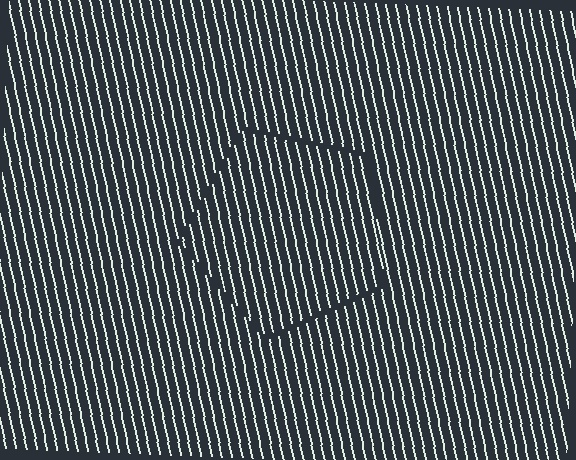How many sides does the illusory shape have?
5 sides — the line-ends trace a pentagon.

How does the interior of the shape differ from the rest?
The interior of the shape contains the same grating, shifted by half a period — the contour is defined by the phase discontinuity where line-ends from the inner and outer gratings abut.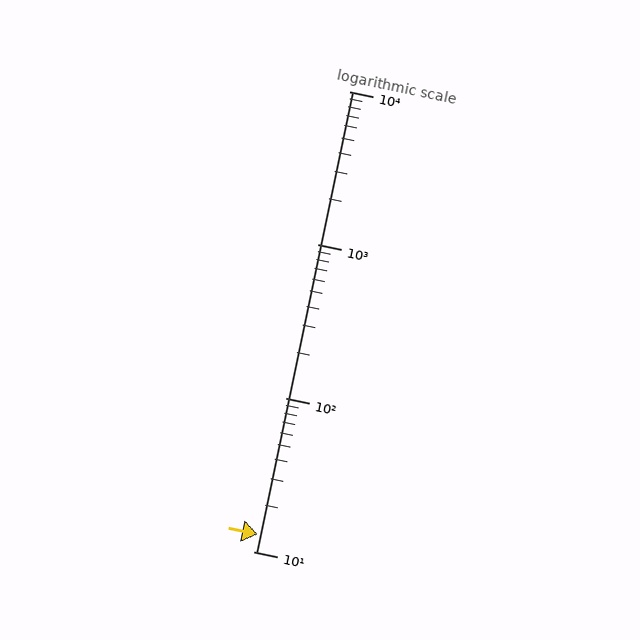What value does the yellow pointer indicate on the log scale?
The pointer indicates approximately 13.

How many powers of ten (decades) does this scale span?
The scale spans 3 decades, from 10 to 10000.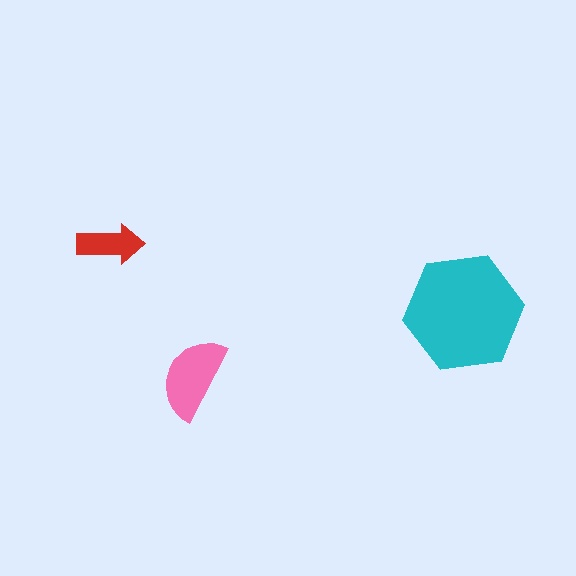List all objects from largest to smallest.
The cyan hexagon, the pink semicircle, the red arrow.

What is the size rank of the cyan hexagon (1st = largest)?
1st.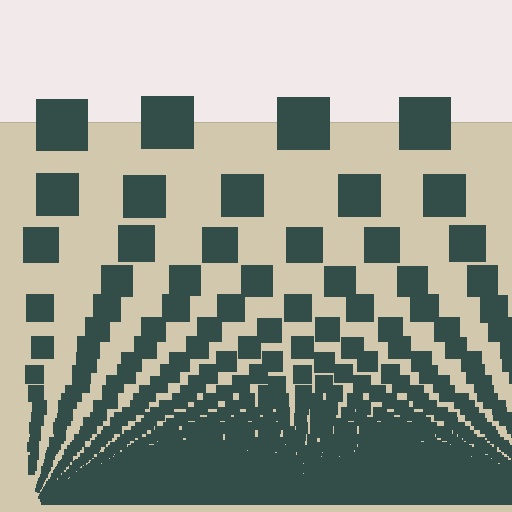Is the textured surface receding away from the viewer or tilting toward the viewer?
The surface appears to tilt toward the viewer. Texture elements get larger and sparser toward the top.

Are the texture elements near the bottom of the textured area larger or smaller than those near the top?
Smaller. The gradient is inverted — elements near the bottom are smaller and denser.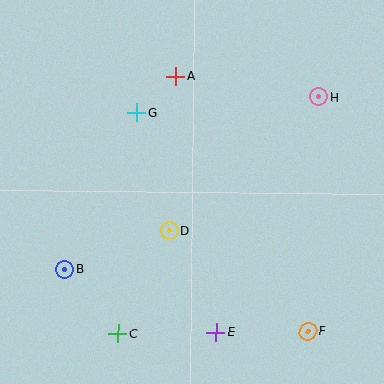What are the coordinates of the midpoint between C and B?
The midpoint between C and B is at (92, 301).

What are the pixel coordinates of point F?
Point F is at (308, 331).